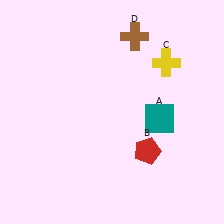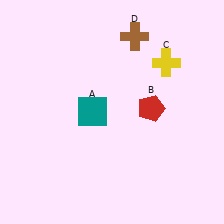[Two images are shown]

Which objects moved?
The objects that moved are: the teal square (A), the red pentagon (B).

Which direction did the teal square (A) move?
The teal square (A) moved left.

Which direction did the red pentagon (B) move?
The red pentagon (B) moved up.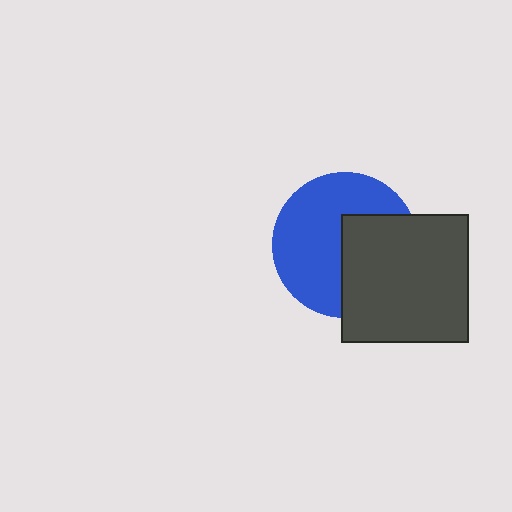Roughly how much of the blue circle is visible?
About half of it is visible (roughly 60%).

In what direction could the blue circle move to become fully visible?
The blue circle could move left. That would shift it out from behind the dark gray square entirely.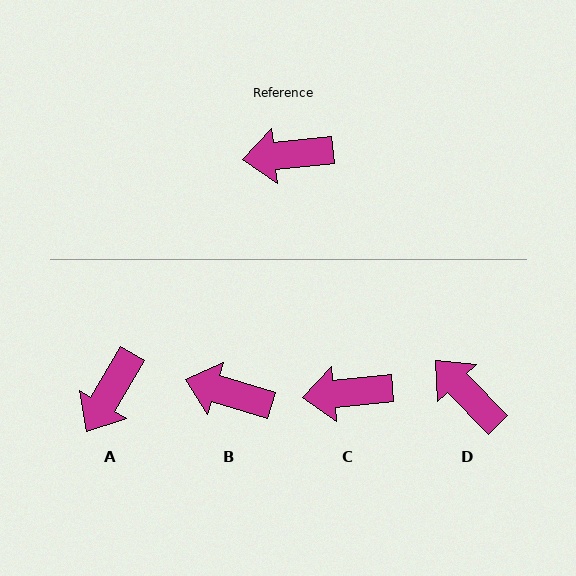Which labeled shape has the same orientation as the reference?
C.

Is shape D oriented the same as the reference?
No, it is off by about 52 degrees.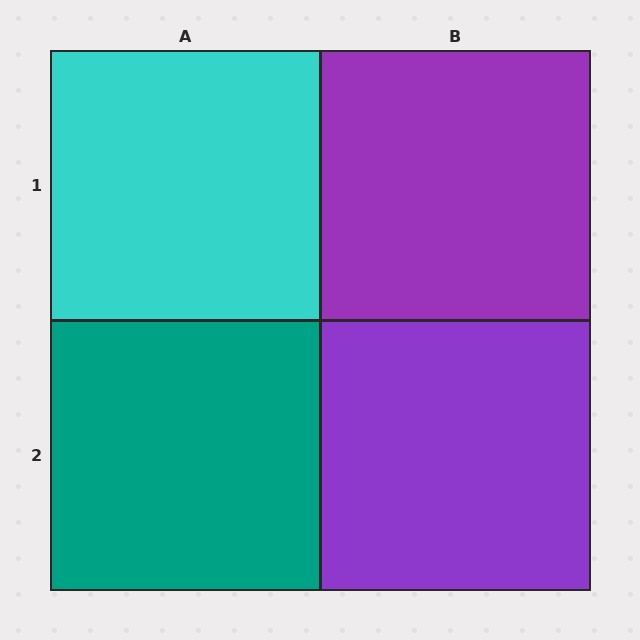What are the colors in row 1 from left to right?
Cyan, purple.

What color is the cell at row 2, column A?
Teal.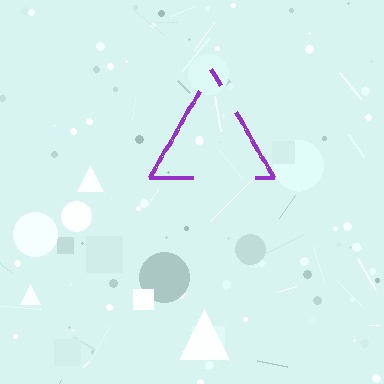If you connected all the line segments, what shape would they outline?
They would outline a triangle.